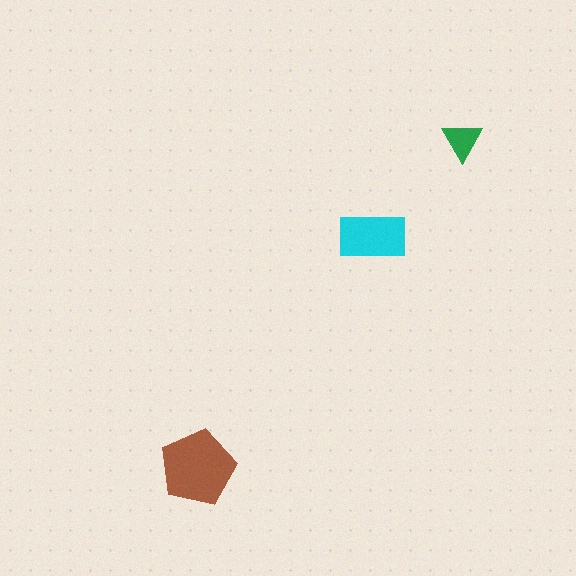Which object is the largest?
The brown pentagon.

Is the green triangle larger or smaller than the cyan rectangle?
Smaller.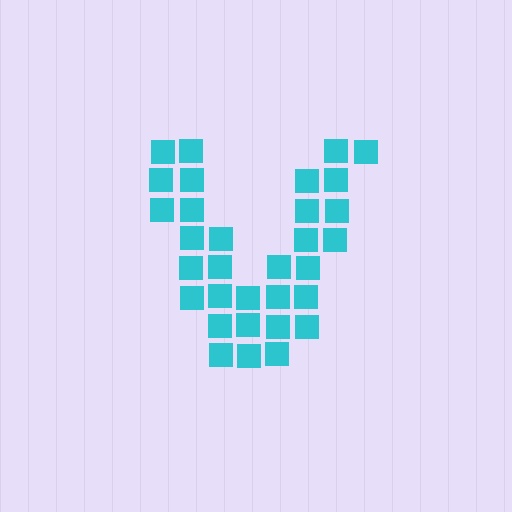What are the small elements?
The small elements are squares.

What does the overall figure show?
The overall figure shows the letter V.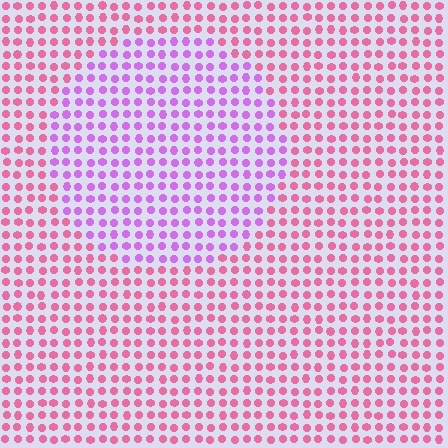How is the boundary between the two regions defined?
The boundary is defined purely by a slight shift in hue (about 45 degrees). Spacing, size, and orientation are identical on both sides.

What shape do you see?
I see a circle.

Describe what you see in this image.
The image is filled with small pink elements in a uniform arrangement. A circle-shaped region is visible where the elements are tinted to a slightly different hue, forming a subtle color boundary.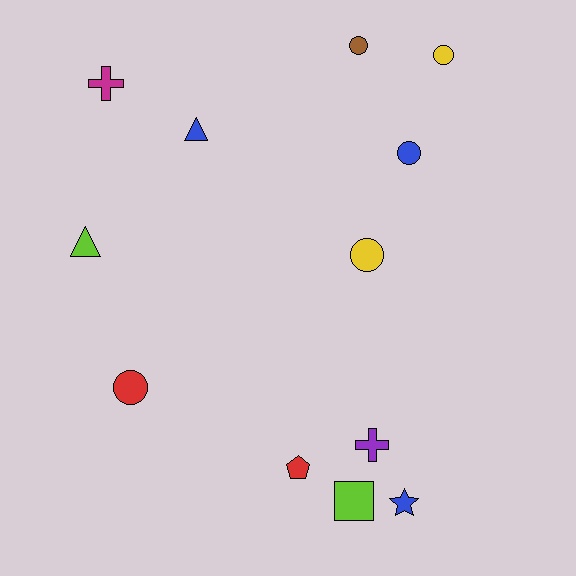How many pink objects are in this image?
There are no pink objects.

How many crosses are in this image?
There are 2 crosses.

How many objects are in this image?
There are 12 objects.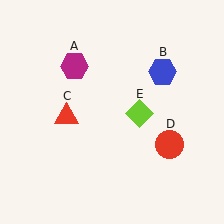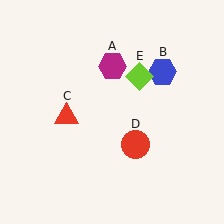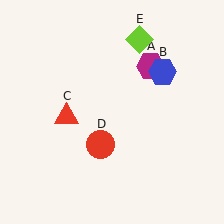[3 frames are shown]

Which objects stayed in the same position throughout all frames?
Blue hexagon (object B) and red triangle (object C) remained stationary.